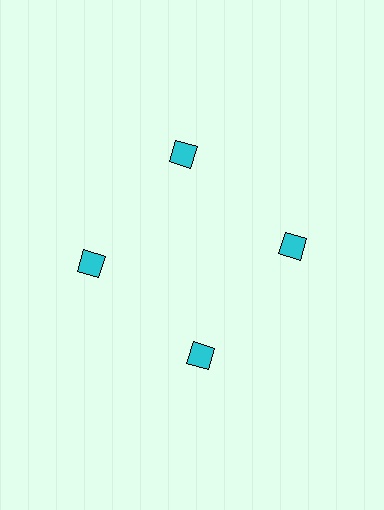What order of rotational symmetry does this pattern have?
This pattern has 4-fold rotational symmetry.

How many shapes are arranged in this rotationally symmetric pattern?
There are 4 shapes, arranged in 4 groups of 1.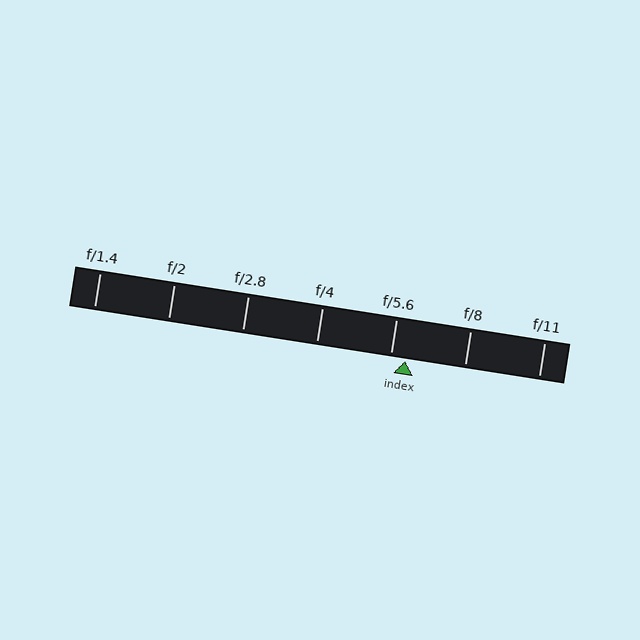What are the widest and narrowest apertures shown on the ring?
The widest aperture shown is f/1.4 and the narrowest is f/11.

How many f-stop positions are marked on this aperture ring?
There are 7 f-stop positions marked.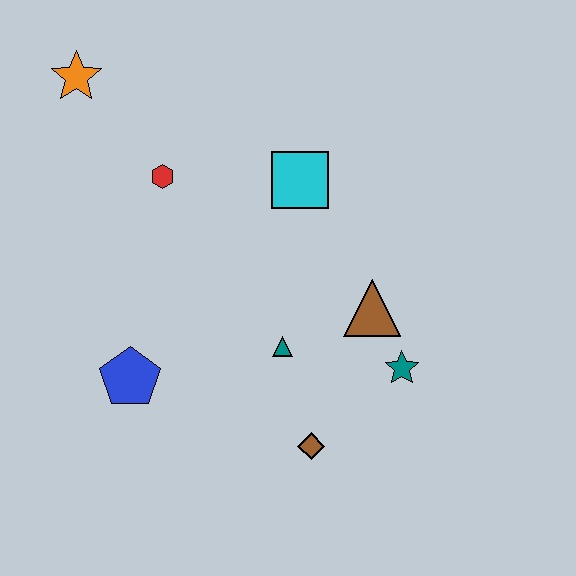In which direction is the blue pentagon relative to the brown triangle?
The blue pentagon is to the left of the brown triangle.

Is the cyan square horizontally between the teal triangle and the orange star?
No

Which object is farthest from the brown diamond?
The orange star is farthest from the brown diamond.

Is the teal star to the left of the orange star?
No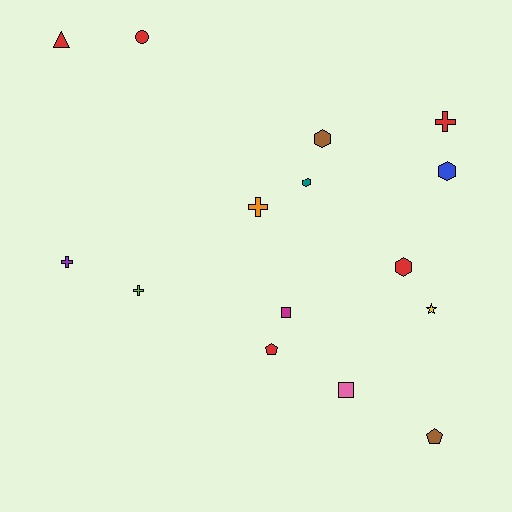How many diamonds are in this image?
There are no diamonds.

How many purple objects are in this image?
There is 1 purple object.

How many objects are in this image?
There are 15 objects.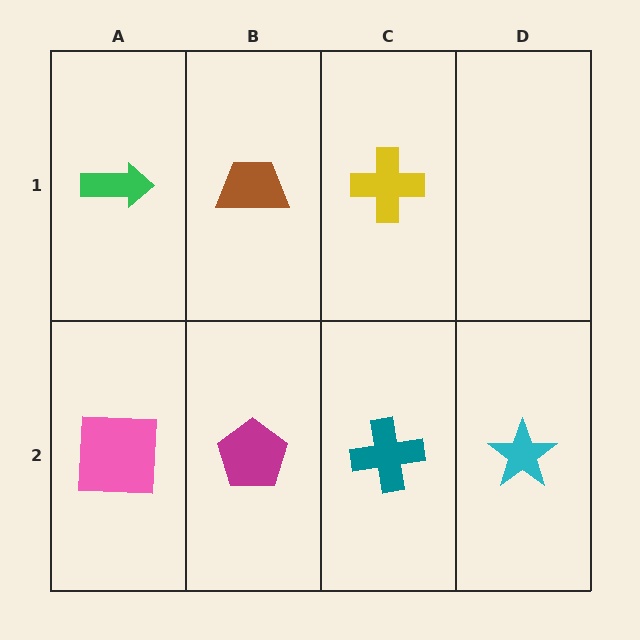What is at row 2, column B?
A magenta pentagon.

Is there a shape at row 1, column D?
No, that cell is empty.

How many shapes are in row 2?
4 shapes.